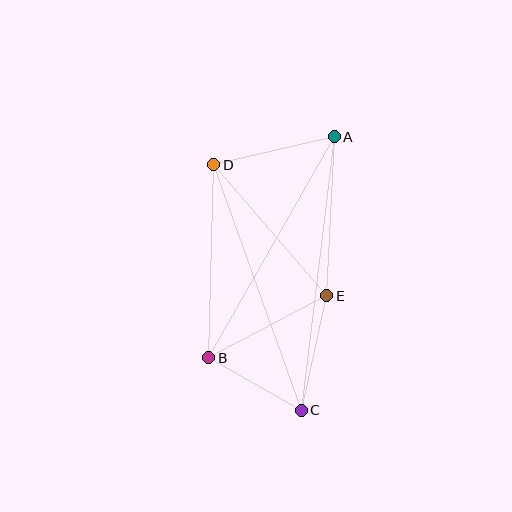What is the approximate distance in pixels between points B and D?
The distance between B and D is approximately 193 pixels.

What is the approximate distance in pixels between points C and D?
The distance between C and D is approximately 261 pixels.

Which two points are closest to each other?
Points B and C are closest to each other.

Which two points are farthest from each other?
Points A and C are farthest from each other.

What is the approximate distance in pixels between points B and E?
The distance between B and E is approximately 133 pixels.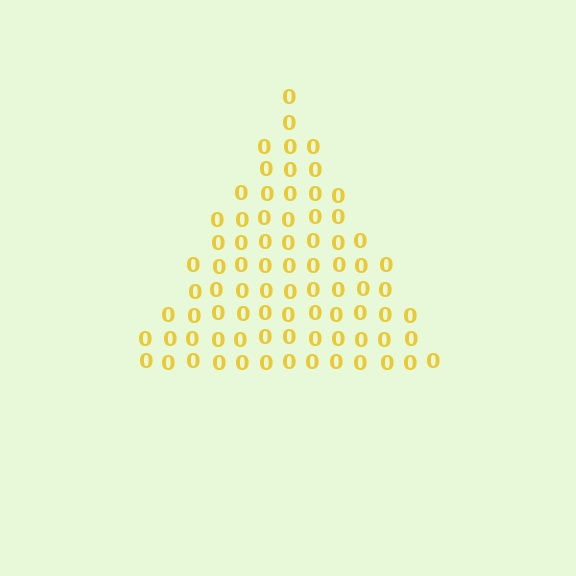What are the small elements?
The small elements are digit 0's.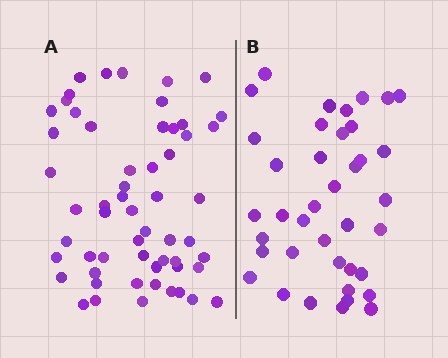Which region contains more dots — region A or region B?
Region A (the left region) has more dots.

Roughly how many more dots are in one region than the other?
Region A has approximately 20 more dots than region B.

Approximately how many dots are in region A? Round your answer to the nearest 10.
About 60 dots. (The exact count is 57, which rounds to 60.)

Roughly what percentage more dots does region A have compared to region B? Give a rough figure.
About 45% more.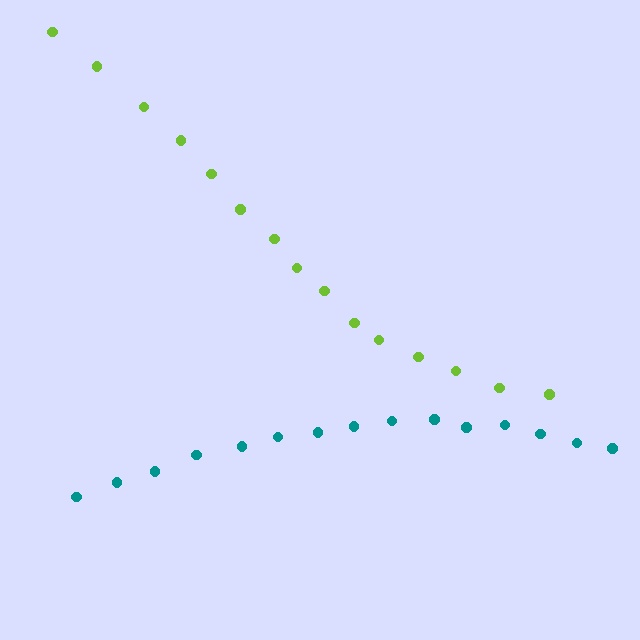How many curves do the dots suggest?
There are 2 distinct paths.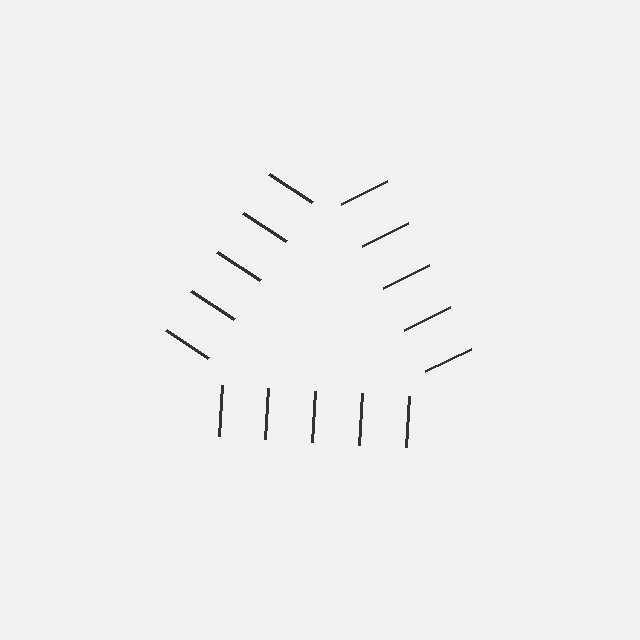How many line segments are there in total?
15 — 5 along each of the 3 edges.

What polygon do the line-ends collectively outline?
An illusory triangle — the line segments terminate on its edges but no continuous stroke is drawn.